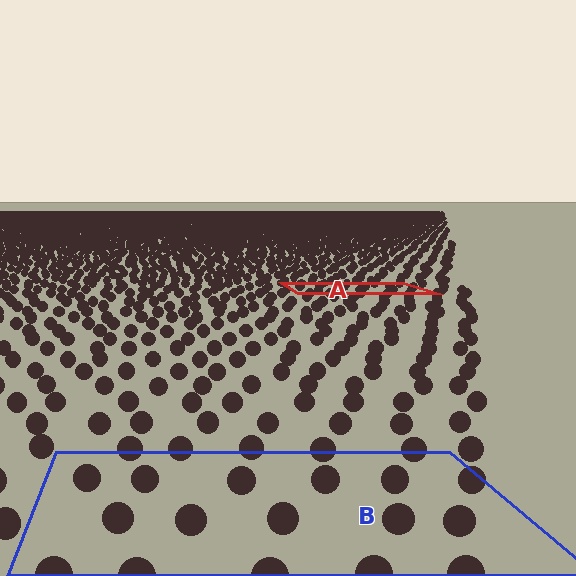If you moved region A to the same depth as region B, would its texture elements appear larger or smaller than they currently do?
They would appear larger. At a closer depth, the same texture elements are projected at a bigger on-screen size.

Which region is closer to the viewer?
Region B is closer. The texture elements there are larger and more spread out.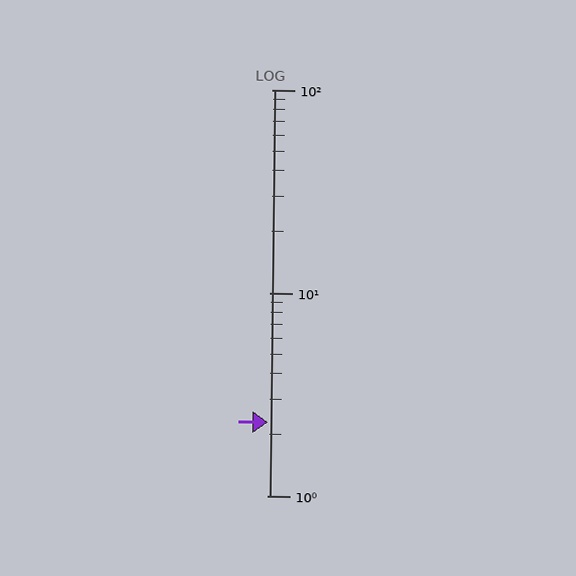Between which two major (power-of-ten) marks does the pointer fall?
The pointer is between 1 and 10.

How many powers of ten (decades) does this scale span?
The scale spans 2 decades, from 1 to 100.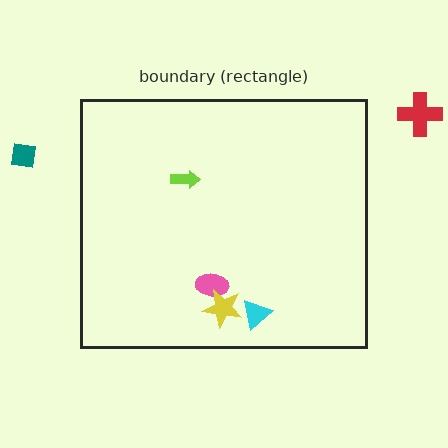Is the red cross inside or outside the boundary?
Outside.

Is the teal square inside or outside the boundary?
Outside.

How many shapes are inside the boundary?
4 inside, 2 outside.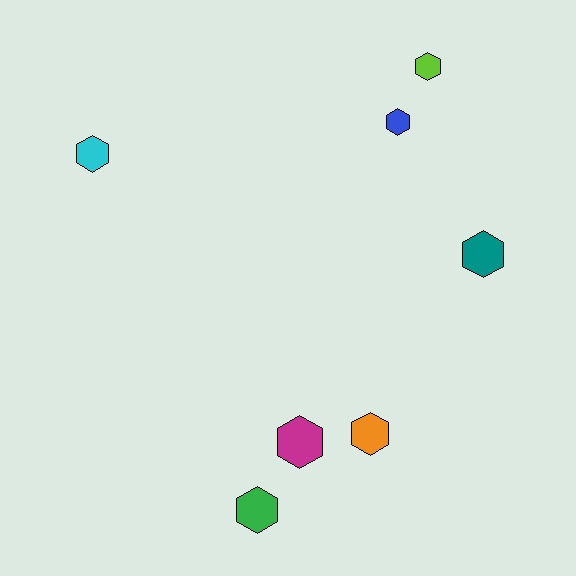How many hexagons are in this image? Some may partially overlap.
There are 7 hexagons.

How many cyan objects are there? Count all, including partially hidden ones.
There is 1 cyan object.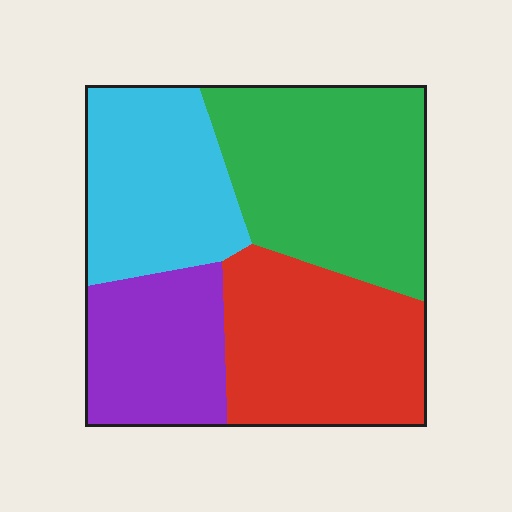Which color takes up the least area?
Purple, at roughly 20%.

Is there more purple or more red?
Red.